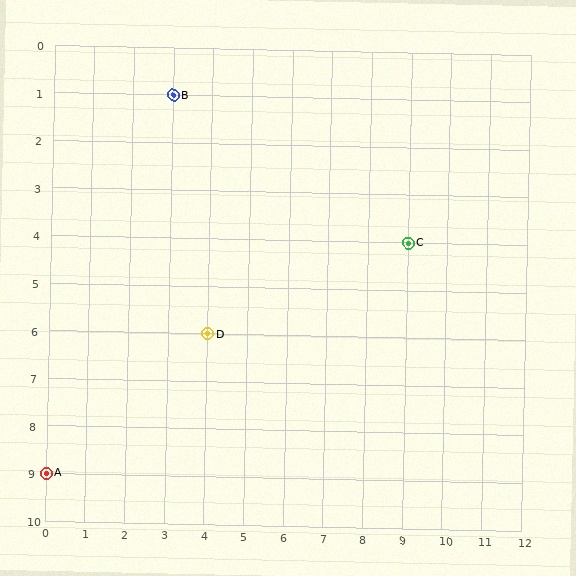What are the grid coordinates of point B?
Point B is at grid coordinates (3, 1).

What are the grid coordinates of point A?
Point A is at grid coordinates (0, 9).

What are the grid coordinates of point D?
Point D is at grid coordinates (4, 6).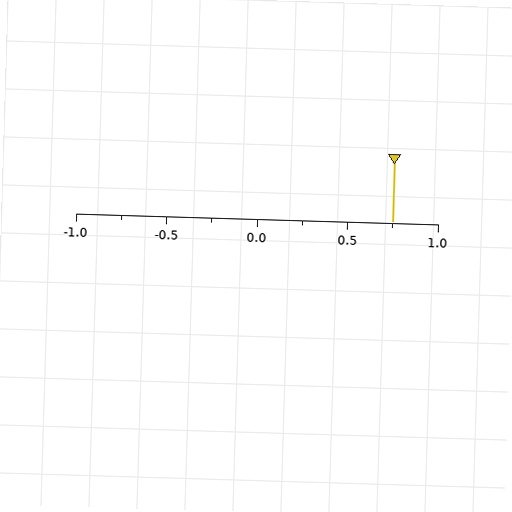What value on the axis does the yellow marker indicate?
The marker indicates approximately 0.75.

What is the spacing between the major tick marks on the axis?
The major ticks are spaced 0.5 apart.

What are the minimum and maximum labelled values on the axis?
The axis runs from -1.0 to 1.0.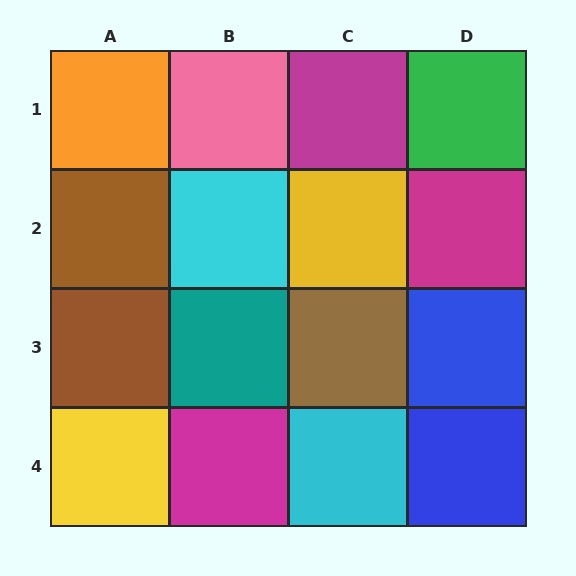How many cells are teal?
1 cell is teal.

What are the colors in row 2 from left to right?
Brown, cyan, yellow, magenta.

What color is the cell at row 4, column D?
Blue.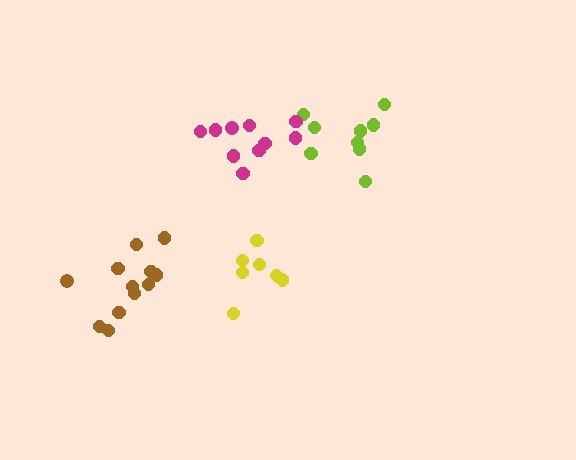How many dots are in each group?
Group 1: 9 dots, Group 2: 12 dots, Group 3: 10 dots, Group 4: 7 dots (38 total).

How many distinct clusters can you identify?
There are 4 distinct clusters.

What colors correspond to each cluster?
The clusters are colored: lime, brown, magenta, yellow.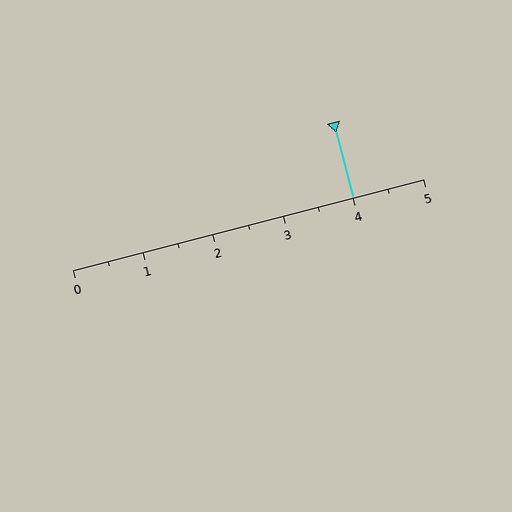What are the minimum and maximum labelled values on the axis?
The axis runs from 0 to 5.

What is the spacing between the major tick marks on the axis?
The major ticks are spaced 1 apart.